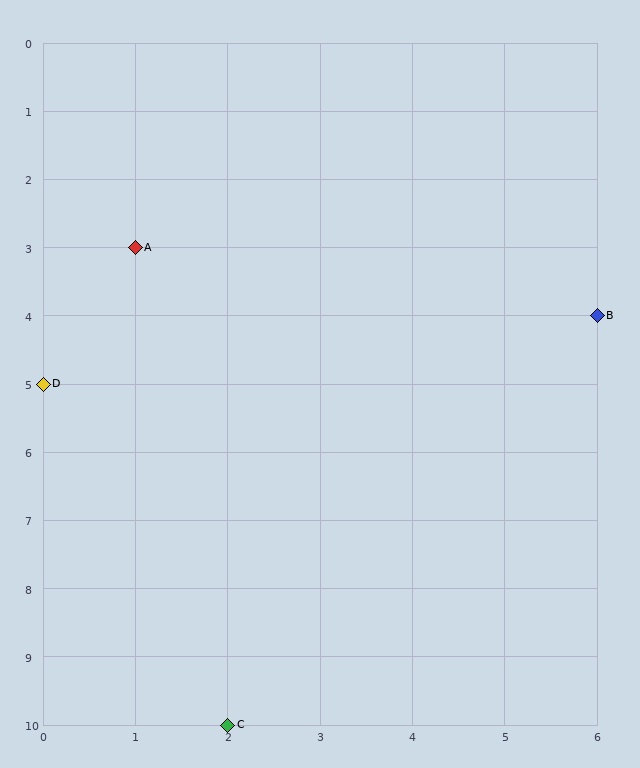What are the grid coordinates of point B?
Point B is at grid coordinates (6, 4).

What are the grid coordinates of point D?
Point D is at grid coordinates (0, 5).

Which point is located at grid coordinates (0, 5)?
Point D is at (0, 5).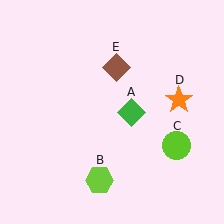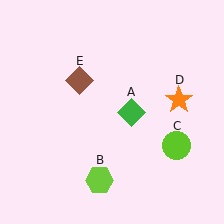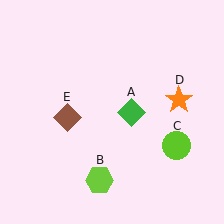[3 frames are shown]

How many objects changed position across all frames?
1 object changed position: brown diamond (object E).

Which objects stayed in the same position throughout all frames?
Green diamond (object A) and lime hexagon (object B) and lime circle (object C) and orange star (object D) remained stationary.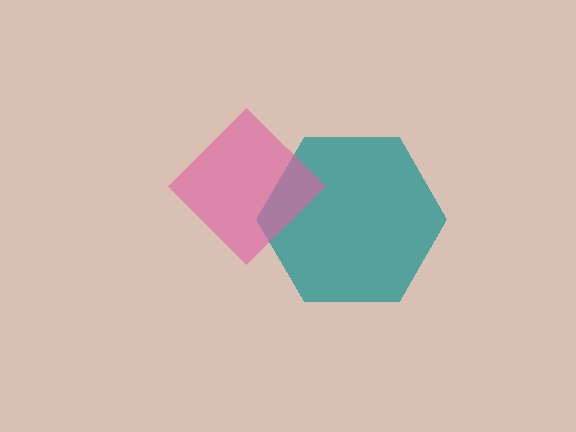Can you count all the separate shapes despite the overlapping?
Yes, there are 2 separate shapes.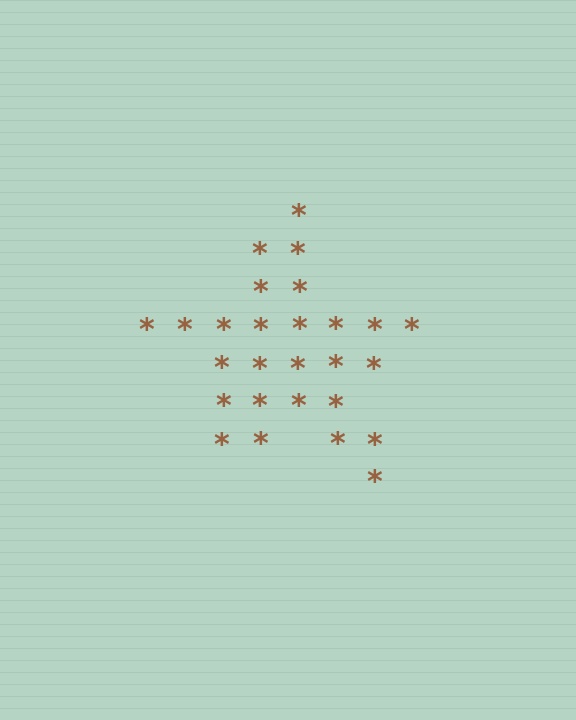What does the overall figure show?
The overall figure shows a star.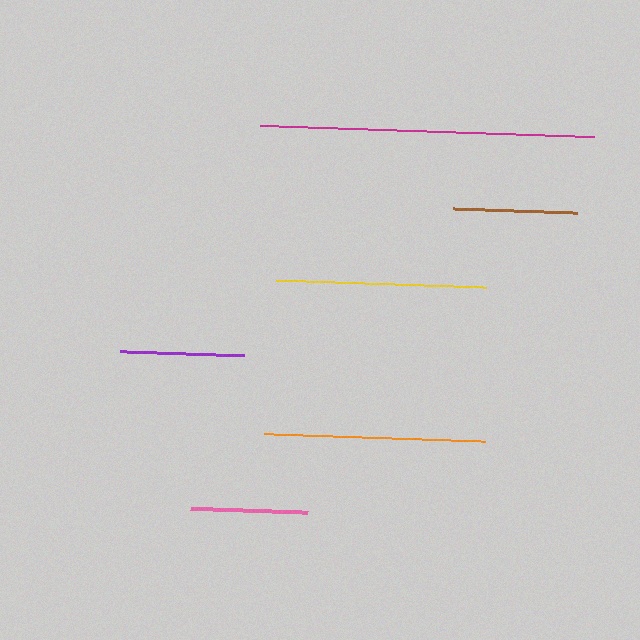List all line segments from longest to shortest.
From longest to shortest: magenta, orange, yellow, purple, brown, pink.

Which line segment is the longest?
The magenta line is the longest at approximately 335 pixels.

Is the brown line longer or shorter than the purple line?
The purple line is longer than the brown line.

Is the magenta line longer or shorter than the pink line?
The magenta line is longer than the pink line.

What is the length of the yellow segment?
The yellow segment is approximately 210 pixels long.